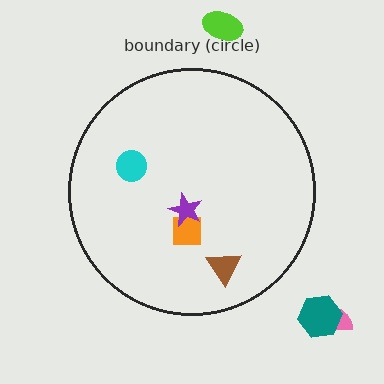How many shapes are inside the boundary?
4 inside, 3 outside.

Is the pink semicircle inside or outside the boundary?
Outside.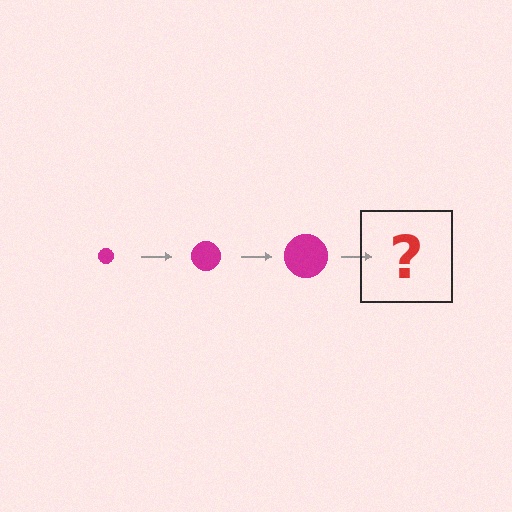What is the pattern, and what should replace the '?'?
The pattern is that the circle gets progressively larger each step. The '?' should be a magenta circle, larger than the previous one.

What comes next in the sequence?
The next element should be a magenta circle, larger than the previous one.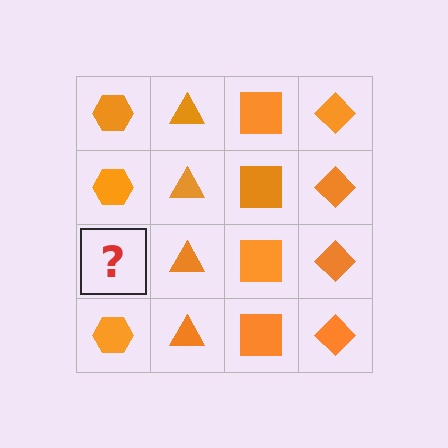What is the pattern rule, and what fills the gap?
The rule is that each column has a consistent shape. The gap should be filled with an orange hexagon.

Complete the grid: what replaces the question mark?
The question mark should be replaced with an orange hexagon.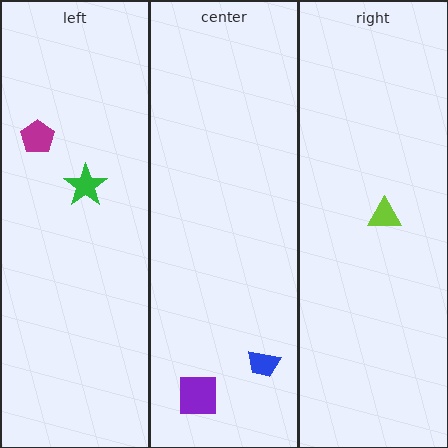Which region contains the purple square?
The center region.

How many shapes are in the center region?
2.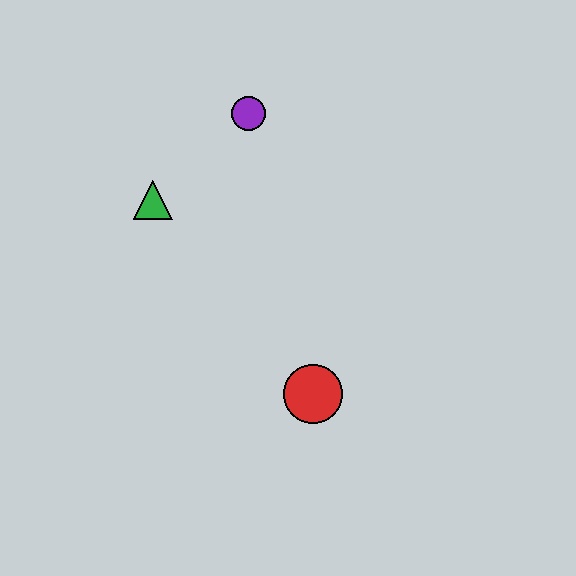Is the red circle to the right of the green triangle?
Yes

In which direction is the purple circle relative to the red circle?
The purple circle is above the red circle.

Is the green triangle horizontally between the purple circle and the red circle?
No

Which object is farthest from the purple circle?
The red circle is farthest from the purple circle.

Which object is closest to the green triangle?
The purple circle is closest to the green triangle.